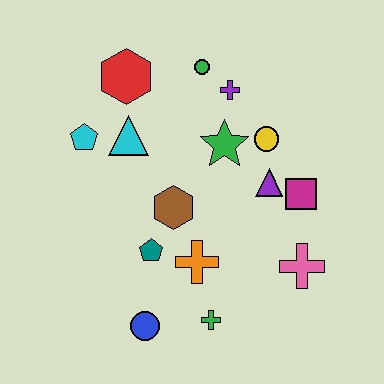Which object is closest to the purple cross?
The green circle is closest to the purple cross.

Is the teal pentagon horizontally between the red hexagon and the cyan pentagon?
No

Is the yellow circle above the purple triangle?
Yes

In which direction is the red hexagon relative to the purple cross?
The red hexagon is to the left of the purple cross.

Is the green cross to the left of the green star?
Yes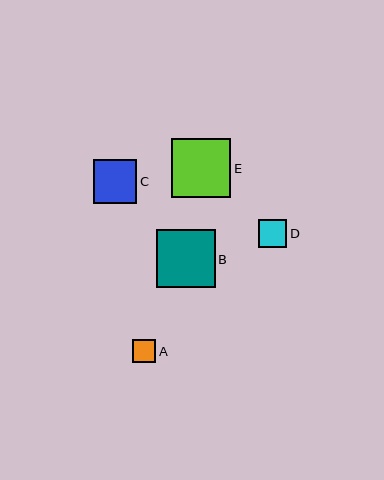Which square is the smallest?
Square A is the smallest with a size of approximately 23 pixels.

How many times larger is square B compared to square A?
Square B is approximately 2.5 times the size of square A.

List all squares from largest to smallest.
From largest to smallest: E, B, C, D, A.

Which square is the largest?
Square E is the largest with a size of approximately 59 pixels.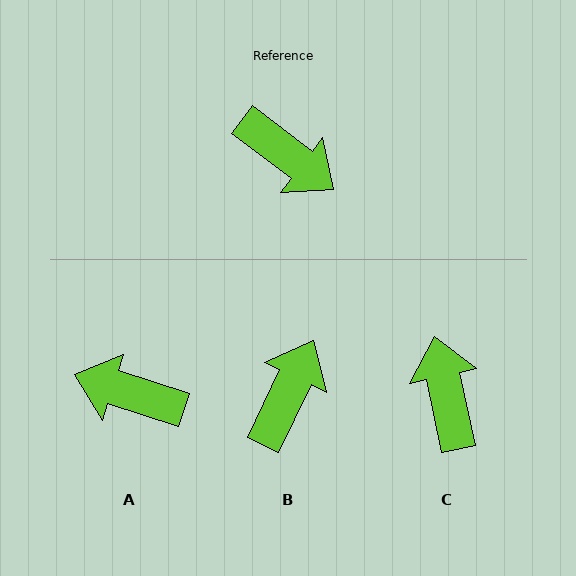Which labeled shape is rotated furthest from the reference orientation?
A, about 160 degrees away.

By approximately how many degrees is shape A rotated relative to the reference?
Approximately 160 degrees clockwise.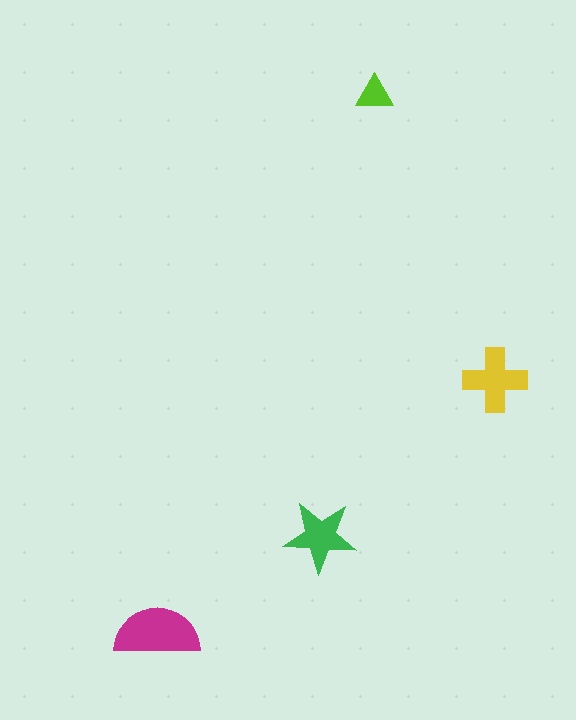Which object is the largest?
The magenta semicircle.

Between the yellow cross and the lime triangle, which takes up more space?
The yellow cross.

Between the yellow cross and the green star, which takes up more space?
The yellow cross.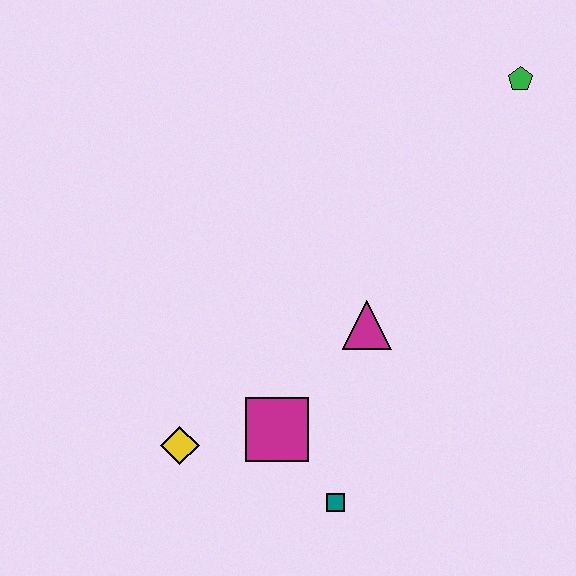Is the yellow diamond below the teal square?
No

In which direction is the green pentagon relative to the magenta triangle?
The green pentagon is above the magenta triangle.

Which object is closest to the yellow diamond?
The magenta square is closest to the yellow diamond.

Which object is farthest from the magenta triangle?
The green pentagon is farthest from the magenta triangle.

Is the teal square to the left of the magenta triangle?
Yes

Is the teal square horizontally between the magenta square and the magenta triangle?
Yes